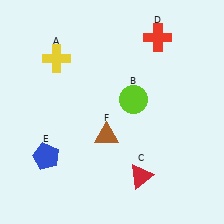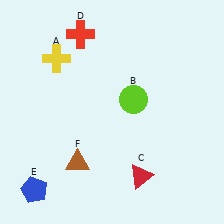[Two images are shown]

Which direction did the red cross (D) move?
The red cross (D) moved left.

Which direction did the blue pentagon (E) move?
The blue pentagon (E) moved down.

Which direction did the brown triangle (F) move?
The brown triangle (F) moved left.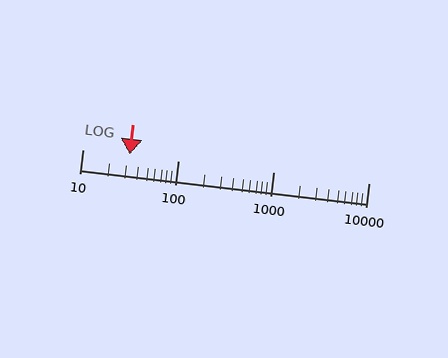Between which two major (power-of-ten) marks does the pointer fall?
The pointer is between 10 and 100.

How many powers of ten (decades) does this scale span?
The scale spans 3 decades, from 10 to 10000.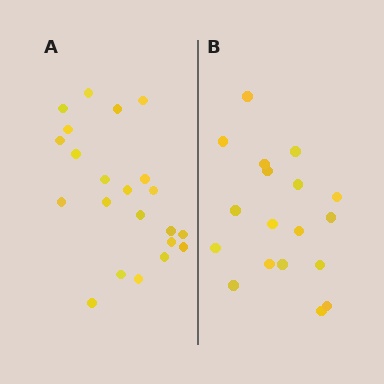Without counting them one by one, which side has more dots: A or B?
Region A (the left region) has more dots.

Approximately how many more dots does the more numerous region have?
Region A has about 4 more dots than region B.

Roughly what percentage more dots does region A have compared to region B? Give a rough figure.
About 20% more.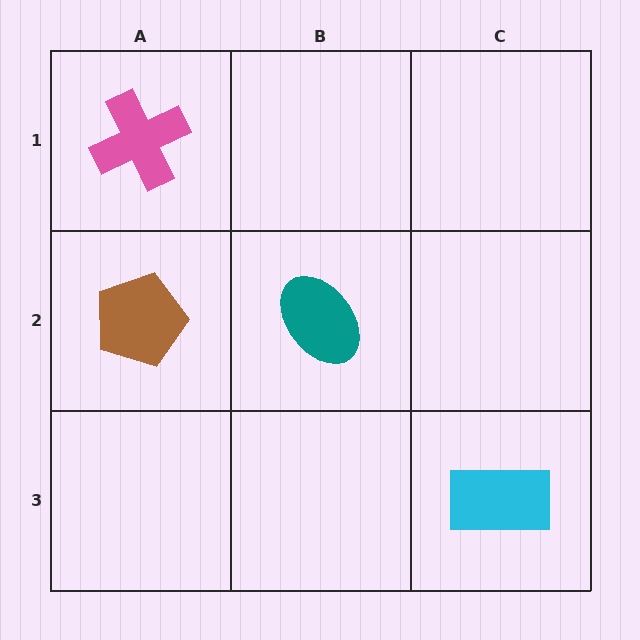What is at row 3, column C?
A cyan rectangle.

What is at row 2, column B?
A teal ellipse.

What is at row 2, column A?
A brown pentagon.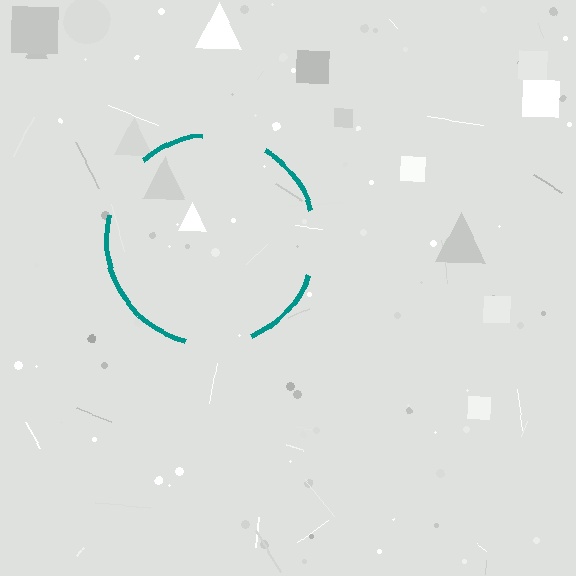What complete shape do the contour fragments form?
The contour fragments form a circle.